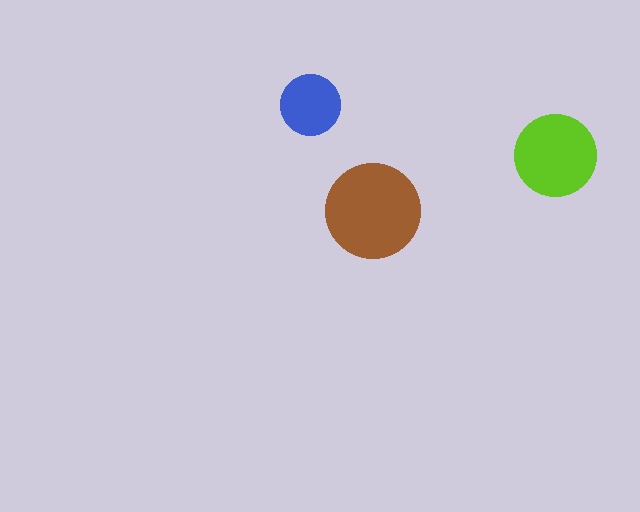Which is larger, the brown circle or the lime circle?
The brown one.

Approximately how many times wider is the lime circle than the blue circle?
About 1.5 times wider.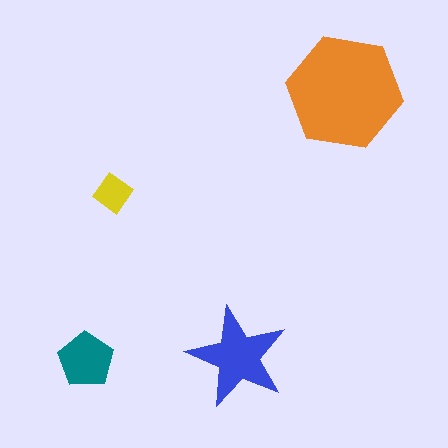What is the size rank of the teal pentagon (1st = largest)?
3rd.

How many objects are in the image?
There are 4 objects in the image.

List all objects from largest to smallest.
The orange hexagon, the blue star, the teal pentagon, the yellow diamond.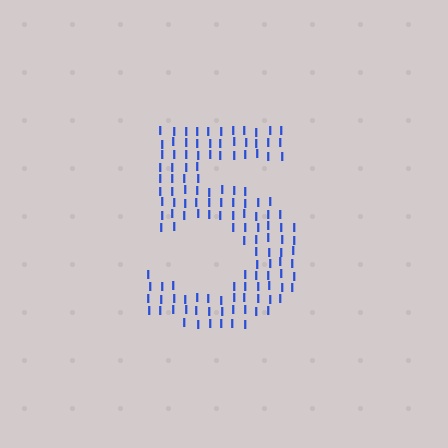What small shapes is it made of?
It is made of small letter I's.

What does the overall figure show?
The overall figure shows the digit 5.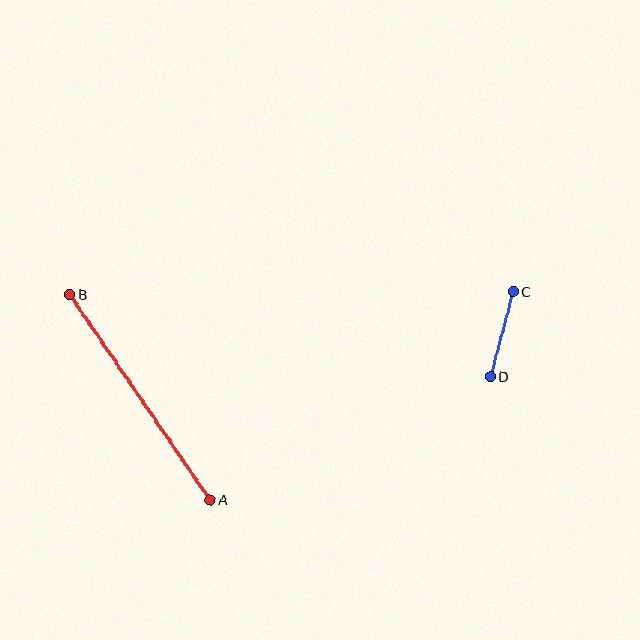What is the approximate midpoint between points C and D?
The midpoint is at approximately (502, 334) pixels.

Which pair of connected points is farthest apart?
Points A and B are farthest apart.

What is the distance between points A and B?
The distance is approximately 249 pixels.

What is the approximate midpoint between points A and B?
The midpoint is at approximately (140, 397) pixels.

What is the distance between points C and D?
The distance is approximately 88 pixels.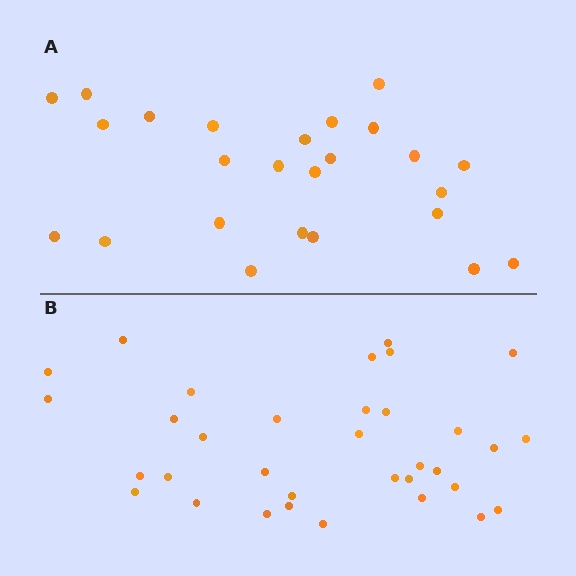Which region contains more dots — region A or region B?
Region B (the bottom region) has more dots.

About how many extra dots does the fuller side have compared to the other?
Region B has roughly 8 or so more dots than region A.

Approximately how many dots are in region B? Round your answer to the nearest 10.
About 30 dots. (The exact count is 34, which rounds to 30.)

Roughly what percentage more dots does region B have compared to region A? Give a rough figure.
About 35% more.